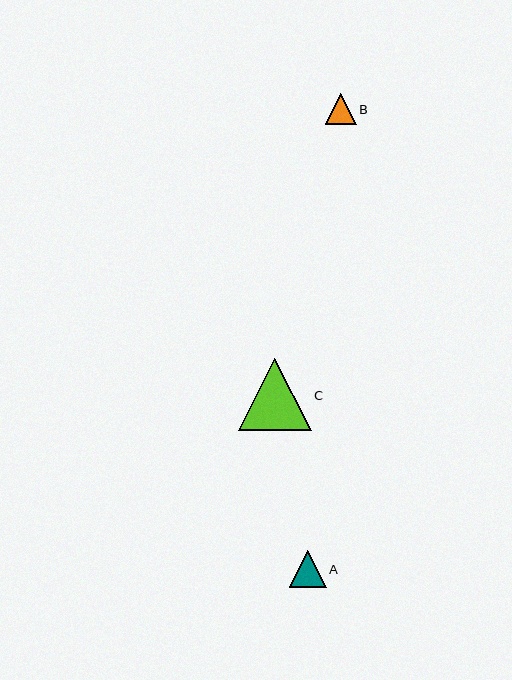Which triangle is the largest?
Triangle C is the largest with a size of approximately 73 pixels.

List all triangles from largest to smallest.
From largest to smallest: C, A, B.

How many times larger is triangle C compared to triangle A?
Triangle C is approximately 2.0 times the size of triangle A.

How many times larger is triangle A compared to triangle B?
Triangle A is approximately 1.2 times the size of triangle B.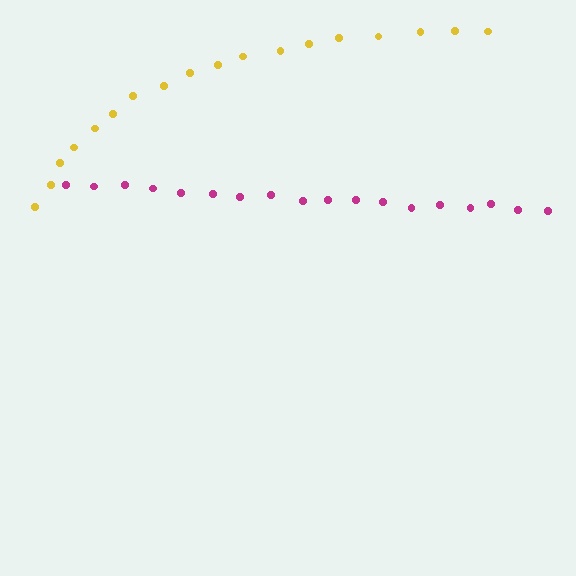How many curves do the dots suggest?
There are 2 distinct paths.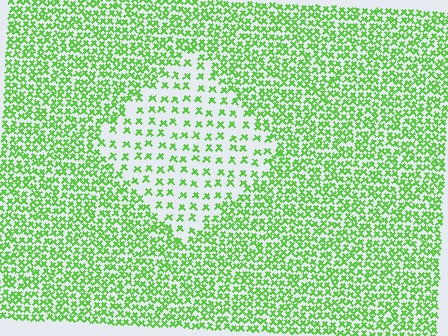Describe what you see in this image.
The image contains small lime elements arranged at two different densities. A diamond-shaped region is visible where the elements are less densely packed than the surrounding area.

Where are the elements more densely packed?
The elements are more densely packed outside the diamond boundary.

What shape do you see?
I see a diamond.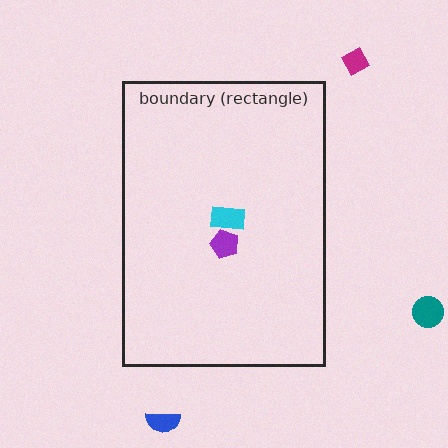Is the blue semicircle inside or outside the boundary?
Outside.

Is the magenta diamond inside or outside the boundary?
Outside.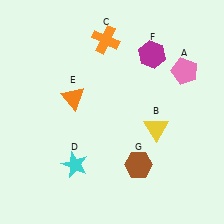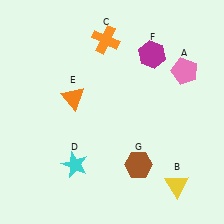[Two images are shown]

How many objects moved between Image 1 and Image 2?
1 object moved between the two images.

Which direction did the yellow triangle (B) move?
The yellow triangle (B) moved down.